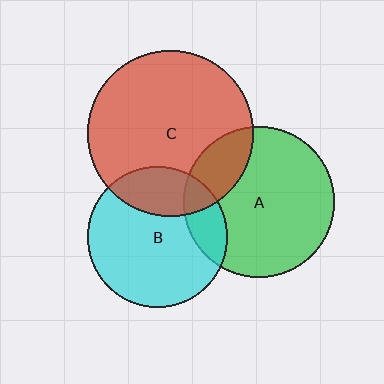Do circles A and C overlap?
Yes.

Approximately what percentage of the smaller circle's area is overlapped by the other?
Approximately 20%.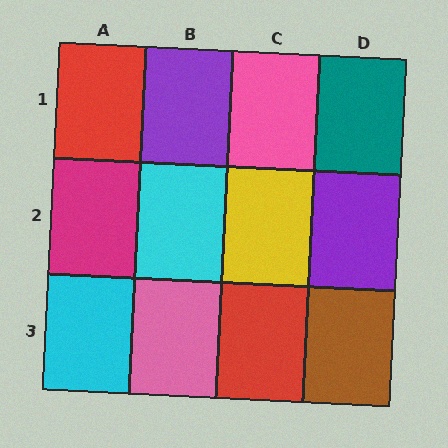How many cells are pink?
2 cells are pink.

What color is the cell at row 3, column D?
Brown.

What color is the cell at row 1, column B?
Purple.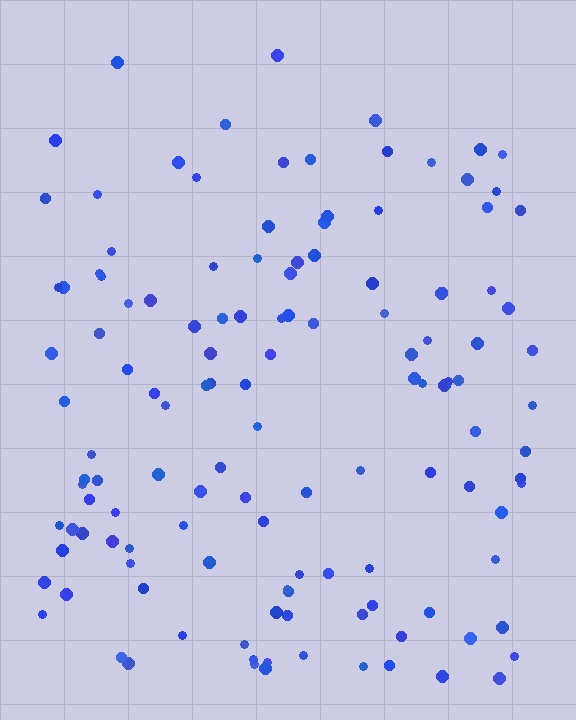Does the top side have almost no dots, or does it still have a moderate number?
Still a moderate number, just noticeably fewer than the bottom.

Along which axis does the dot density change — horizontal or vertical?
Vertical.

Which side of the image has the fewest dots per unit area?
The top.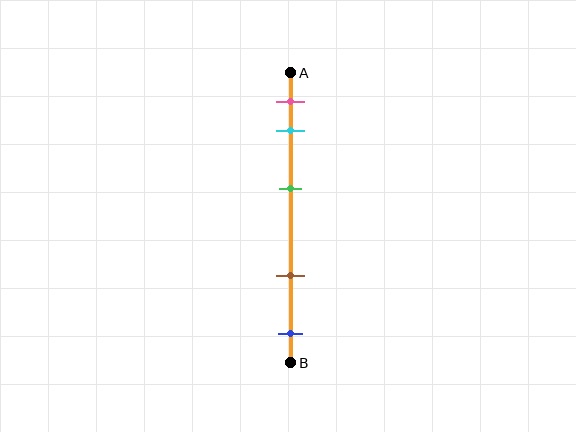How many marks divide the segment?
There are 5 marks dividing the segment.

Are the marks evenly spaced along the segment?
No, the marks are not evenly spaced.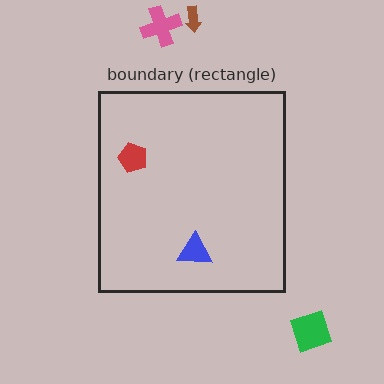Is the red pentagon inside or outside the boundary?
Inside.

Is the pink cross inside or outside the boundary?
Outside.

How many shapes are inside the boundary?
2 inside, 3 outside.